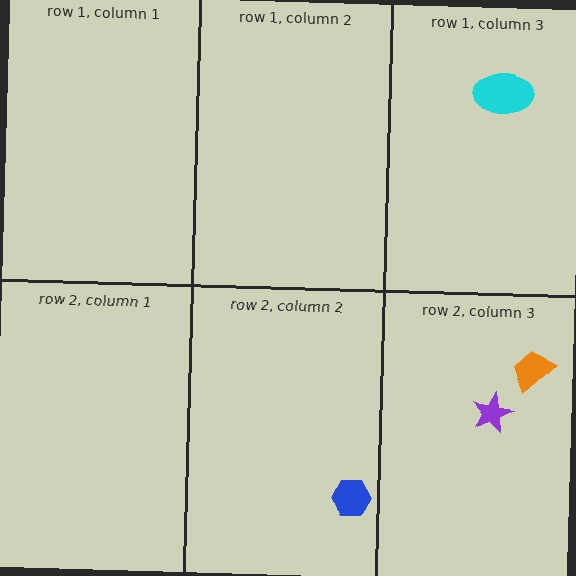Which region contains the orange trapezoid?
The row 2, column 3 region.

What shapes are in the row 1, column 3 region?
The cyan ellipse.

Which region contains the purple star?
The row 2, column 3 region.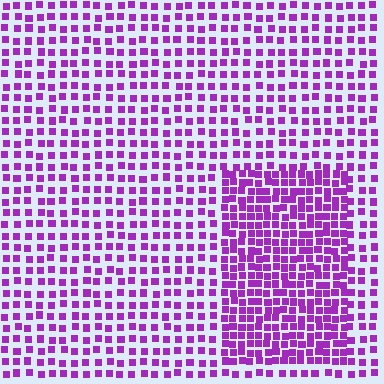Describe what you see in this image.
The image contains small purple elements arranged at two different densities. A rectangle-shaped region is visible where the elements are more densely packed than the surrounding area.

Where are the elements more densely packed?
The elements are more densely packed inside the rectangle boundary.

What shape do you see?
I see a rectangle.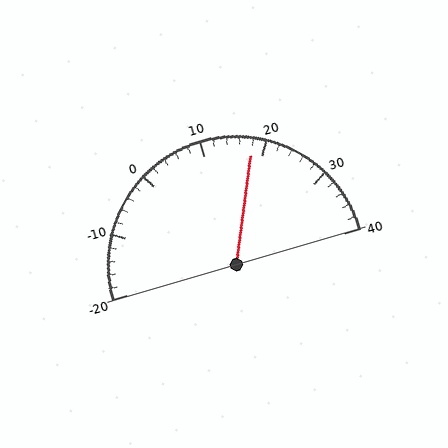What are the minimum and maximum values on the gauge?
The gauge ranges from -20 to 40.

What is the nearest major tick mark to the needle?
The nearest major tick mark is 20.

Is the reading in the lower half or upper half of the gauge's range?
The reading is in the upper half of the range (-20 to 40).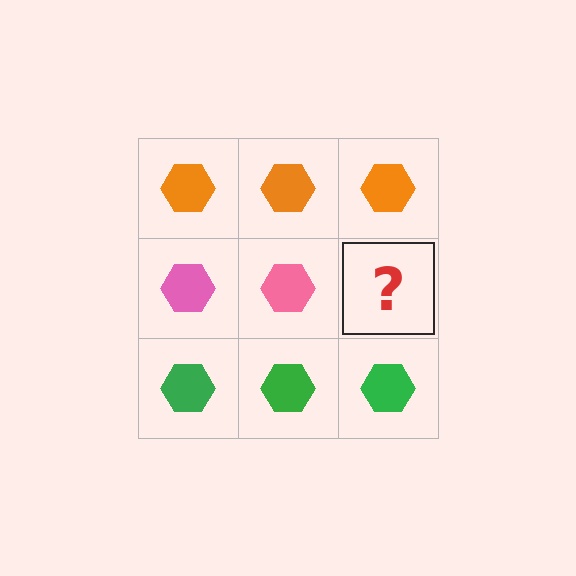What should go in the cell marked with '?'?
The missing cell should contain a pink hexagon.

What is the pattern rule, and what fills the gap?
The rule is that each row has a consistent color. The gap should be filled with a pink hexagon.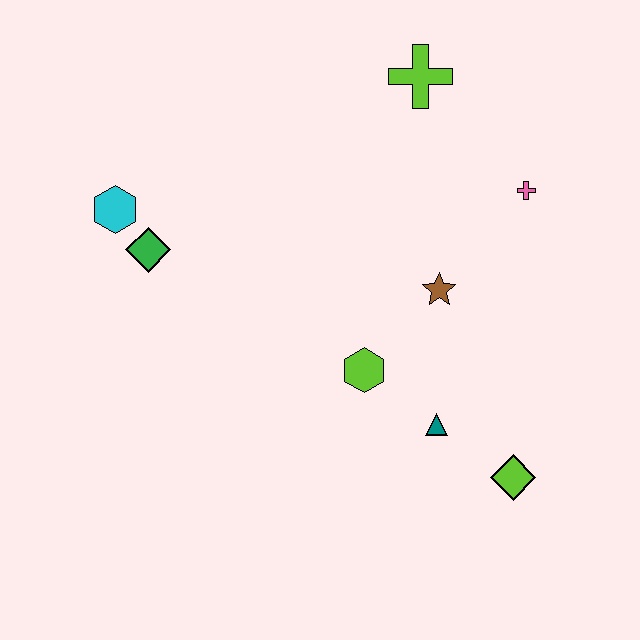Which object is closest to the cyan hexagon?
The green diamond is closest to the cyan hexagon.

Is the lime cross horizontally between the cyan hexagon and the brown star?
Yes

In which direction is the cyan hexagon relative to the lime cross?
The cyan hexagon is to the left of the lime cross.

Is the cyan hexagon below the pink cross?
Yes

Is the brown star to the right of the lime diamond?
No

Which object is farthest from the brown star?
The cyan hexagon is farthest from the brown star.